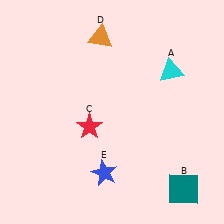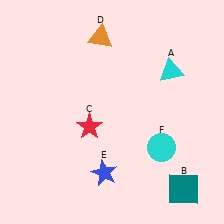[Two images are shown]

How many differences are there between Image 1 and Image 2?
There is 1 difference between the two images.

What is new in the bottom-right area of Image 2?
A cyan circle (F) was added in the bottom-right area of Image 2.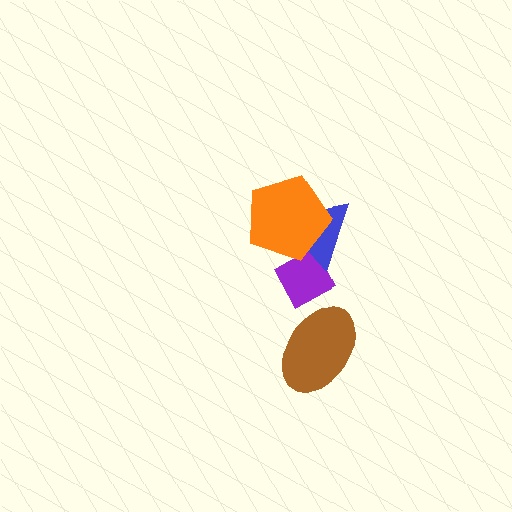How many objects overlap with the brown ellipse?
0 objects overlap with the brown ellipse.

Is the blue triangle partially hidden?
Yes, it is partially covered by another shape.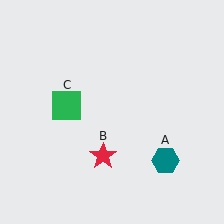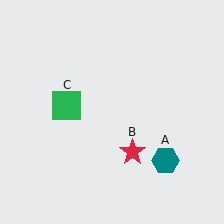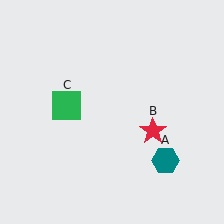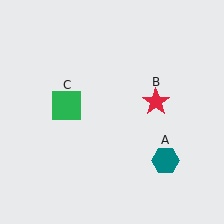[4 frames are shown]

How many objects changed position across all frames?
1 object changed position: red star (object B).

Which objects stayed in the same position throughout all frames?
Teal hexagon (object A) and green square (object C) remained stationary.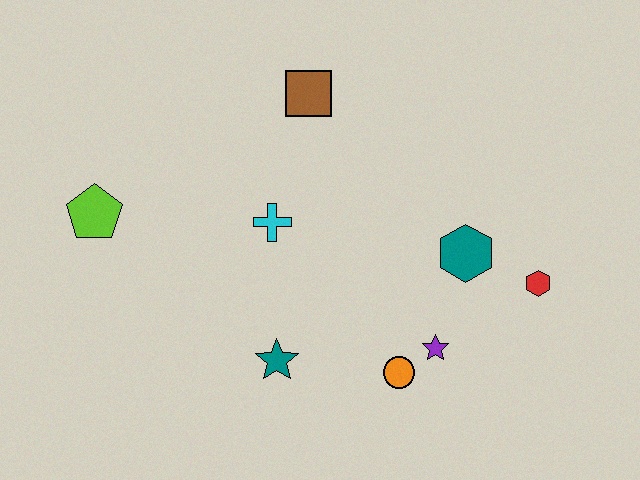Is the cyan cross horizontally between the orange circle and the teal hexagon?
No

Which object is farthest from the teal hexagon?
The lime pentagon is farthest from the teal hexagon.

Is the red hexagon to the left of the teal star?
No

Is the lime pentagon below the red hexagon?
No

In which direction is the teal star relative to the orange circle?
The teal star is to the left of the orange circle.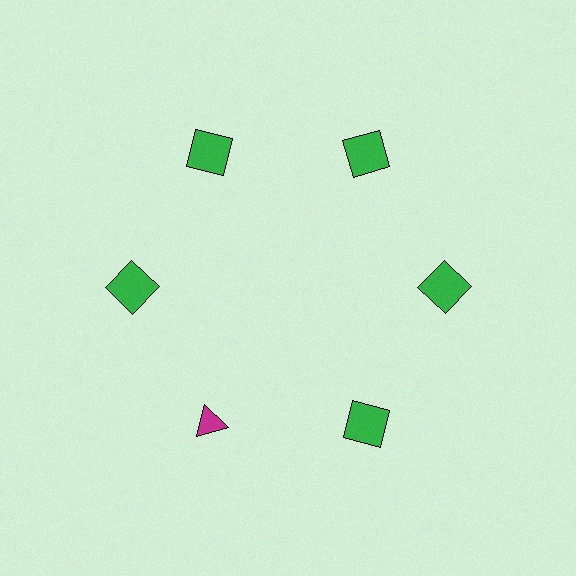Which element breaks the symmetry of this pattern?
The magenta triangle at roughly the 7 o'clock position breaks the symmetry. All other shapes are green squares.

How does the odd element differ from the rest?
It differs in both color (magenta instead of green) and shape (triangle instead of square).